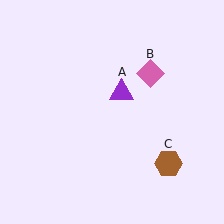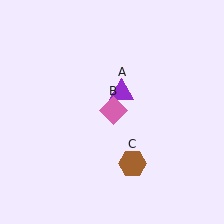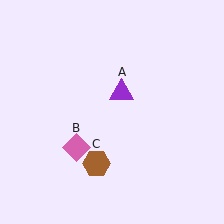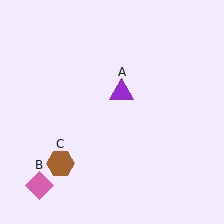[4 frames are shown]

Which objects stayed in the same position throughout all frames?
Purple triangle (object A) remained stationary.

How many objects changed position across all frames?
2 objects changed position: pink diamond (object B), brown hexagon (object C).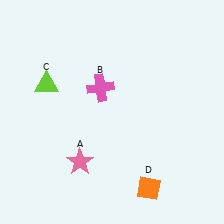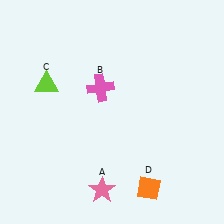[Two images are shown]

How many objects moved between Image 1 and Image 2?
1 object moved between the two images.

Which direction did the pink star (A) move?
The pink star (A) moved down.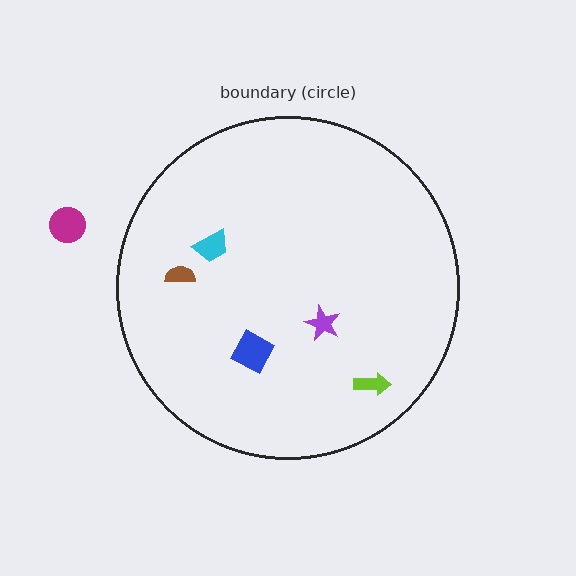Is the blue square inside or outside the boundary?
Inside.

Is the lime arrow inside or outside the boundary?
Inside.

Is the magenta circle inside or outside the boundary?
Outside.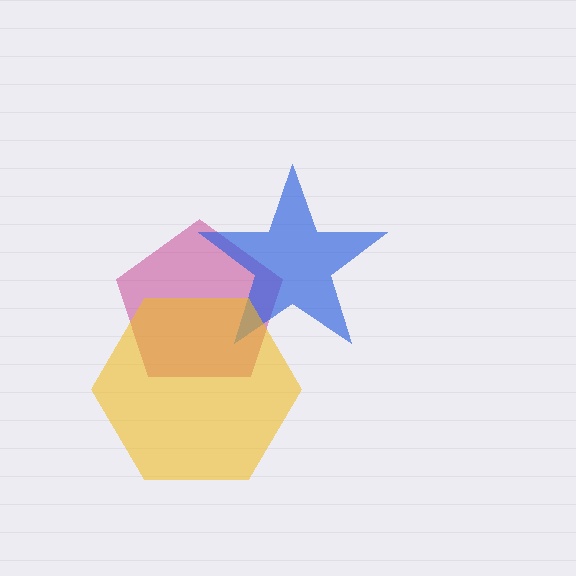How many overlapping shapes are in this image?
There are 3 overlapping shapes in the image.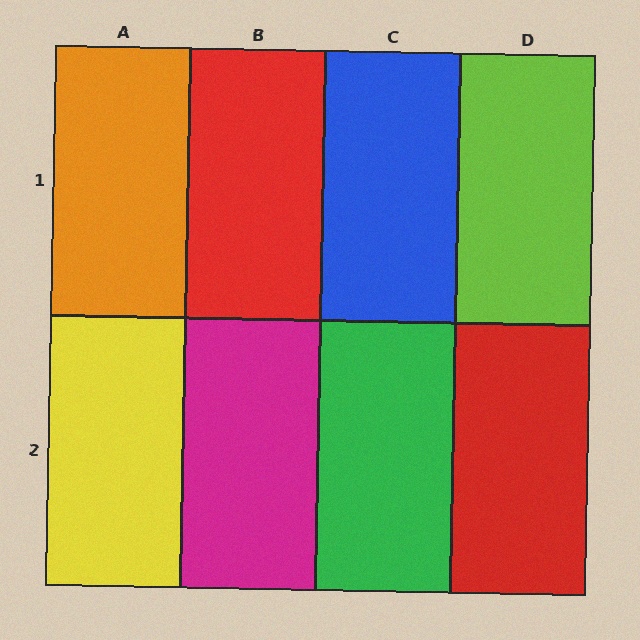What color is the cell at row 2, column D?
Red.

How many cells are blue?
1 cell is blue.